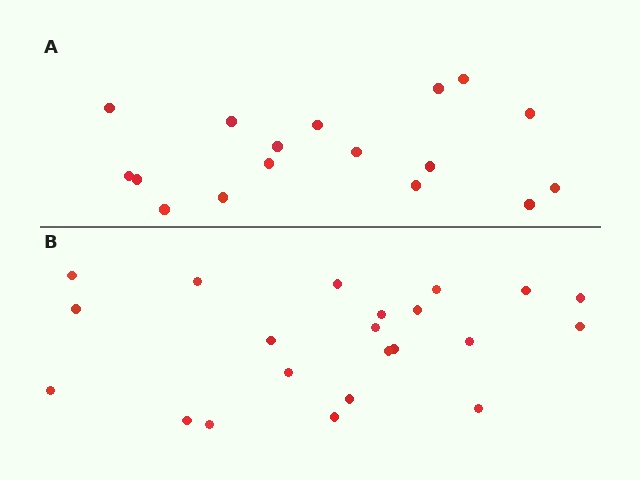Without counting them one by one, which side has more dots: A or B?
Region B (the bottom region) has more dots.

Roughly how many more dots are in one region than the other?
Region B has about 5 more dots than region A.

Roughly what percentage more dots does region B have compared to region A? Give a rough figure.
About 30% more.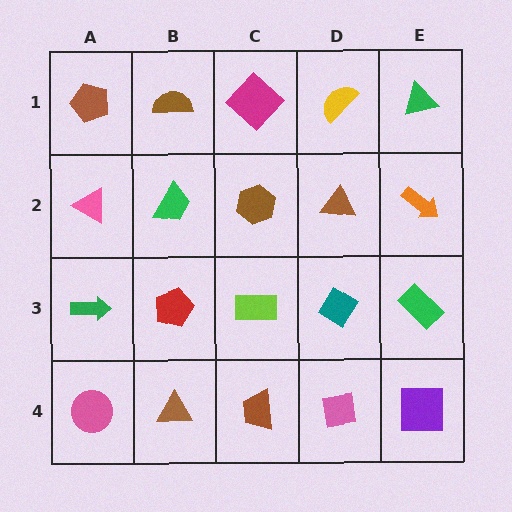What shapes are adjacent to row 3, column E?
An orange arrow (row 2, column E), a purple square (row 4, column E), a teal diamond (row 3, column D).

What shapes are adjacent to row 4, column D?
A teal diamond (row 3, column D), a brown trapezoid (row 4, column C), a purple square (row 4, column E).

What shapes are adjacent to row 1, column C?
A brown hexagon (row 2, column C), a brown semicircle (row 1, column B), a yellow semicircle (row 1, column D).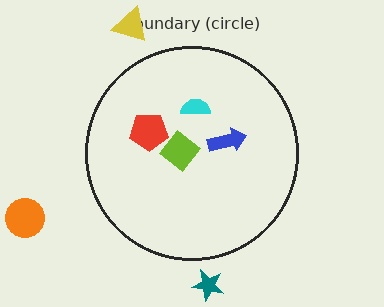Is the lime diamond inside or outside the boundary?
Inside.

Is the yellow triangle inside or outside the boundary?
Outside.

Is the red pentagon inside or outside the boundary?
Inside.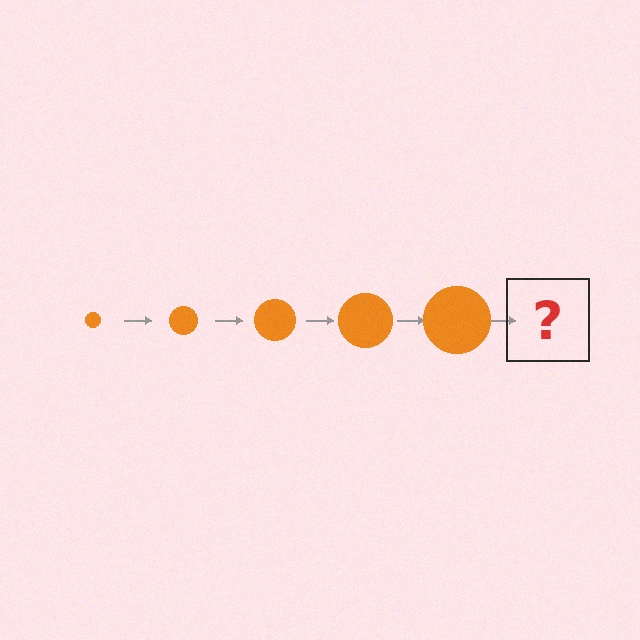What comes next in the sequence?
The next element should be an orange circle, larger than the previous one.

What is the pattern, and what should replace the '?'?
The pattern is that the circle gets progressively larger each step. The '?' should be an orange circle, larger than the previous one.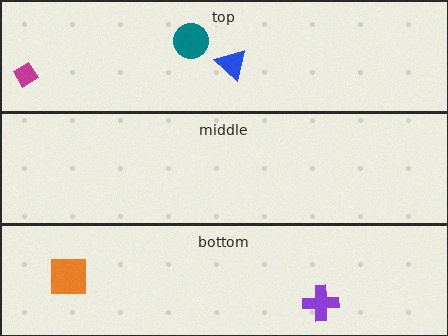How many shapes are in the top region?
3.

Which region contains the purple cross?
The bottom region.